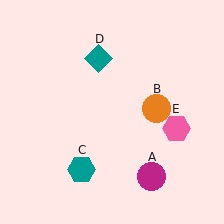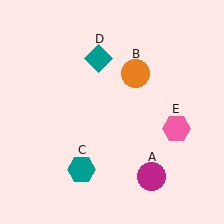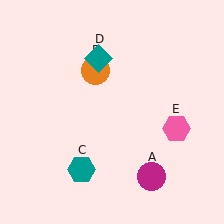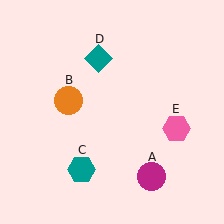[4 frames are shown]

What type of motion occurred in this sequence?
The orange circle (object B) rotated counterclockwise around the center of the scene.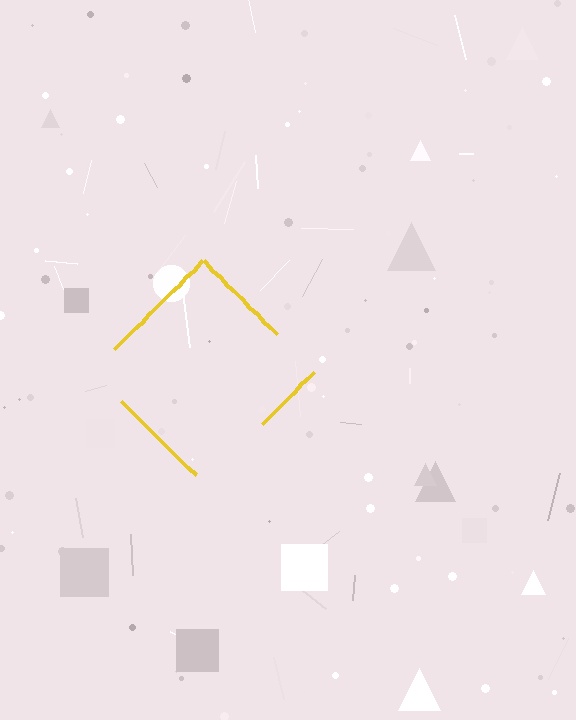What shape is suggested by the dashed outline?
The dashed outline suggests a diamond.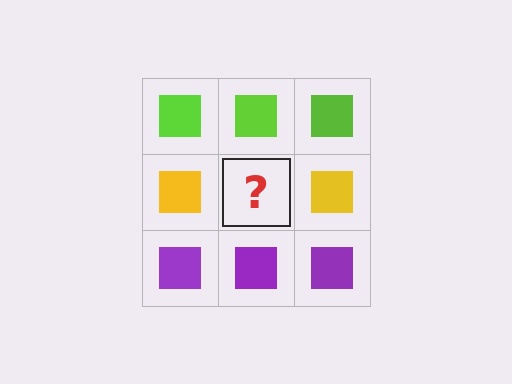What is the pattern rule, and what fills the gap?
The rule is that each row has a consistent color. The gap should be filled with a yellow square.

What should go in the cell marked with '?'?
The missing cell should contain a yellow square.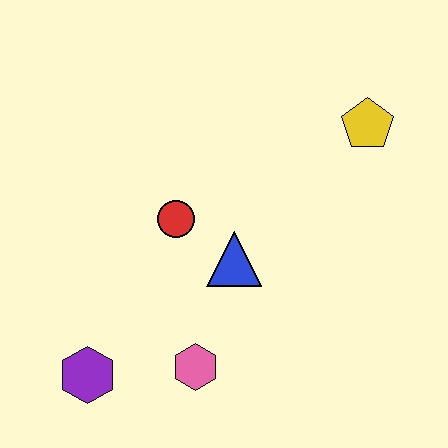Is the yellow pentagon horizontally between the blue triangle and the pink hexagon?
No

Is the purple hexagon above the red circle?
No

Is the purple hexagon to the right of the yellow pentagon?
No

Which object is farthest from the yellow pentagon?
The purple hexagon is farthest from the yellow pentagon.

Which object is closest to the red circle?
The blue triangle is closest to the red circle.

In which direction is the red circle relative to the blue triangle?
The red circle is to the left of the blue triangle.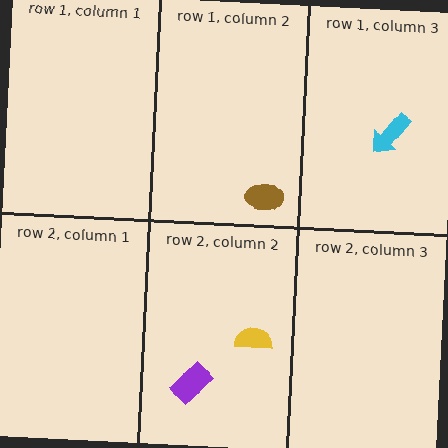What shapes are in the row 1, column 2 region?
The brown ellipse.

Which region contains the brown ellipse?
The row 1, column 2 region.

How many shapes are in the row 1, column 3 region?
1.